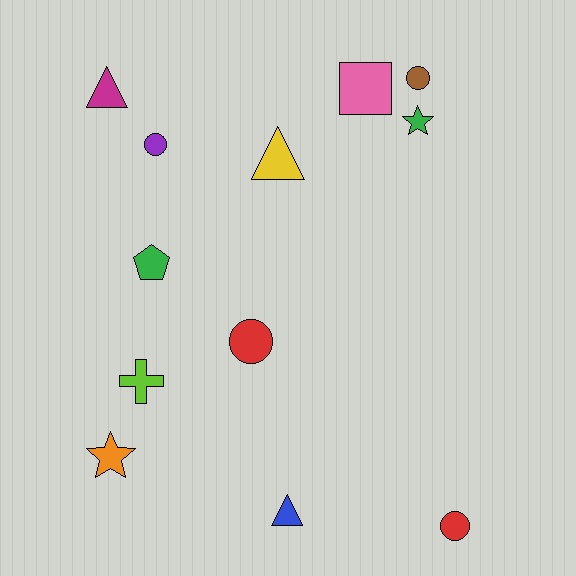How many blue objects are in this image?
There is 1 blue object.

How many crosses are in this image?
There is 1 cross.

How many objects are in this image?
There are 12 objects.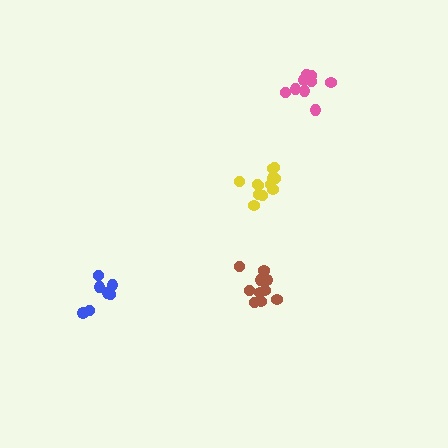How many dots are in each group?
Group 1: 10 dots, Group 2: 7 dots, Group 3: 12 dots, Group 4: 9 dots (38 total).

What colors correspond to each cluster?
The clusters are colored: brown, blue, yellow, pink.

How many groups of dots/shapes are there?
There are 4 groups.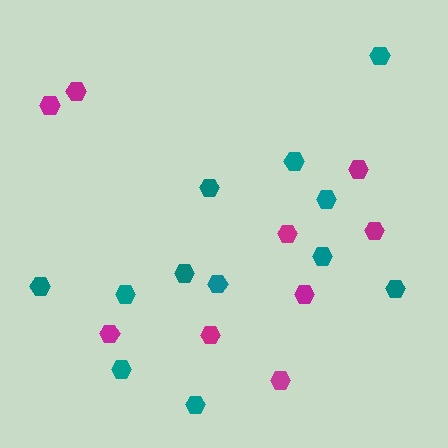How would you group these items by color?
There are 2 groups: one group of teal hexagons (12) and one group of magenta hexagons (9).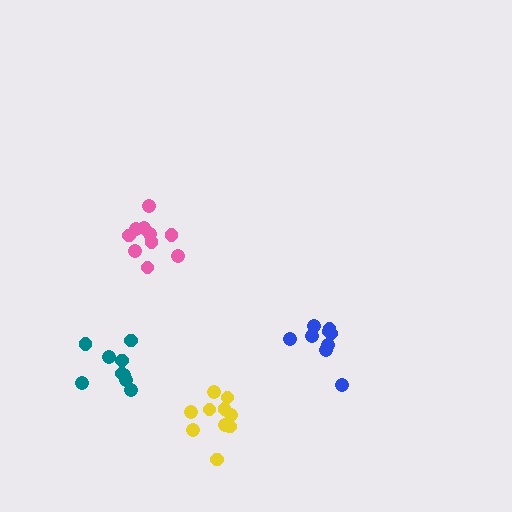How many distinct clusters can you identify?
There are 4 distinct clusters.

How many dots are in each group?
Group 1: 10 dots, Group 2: 9 dots, Group 3: 10 dots, Group 4: 9 dots (38 total).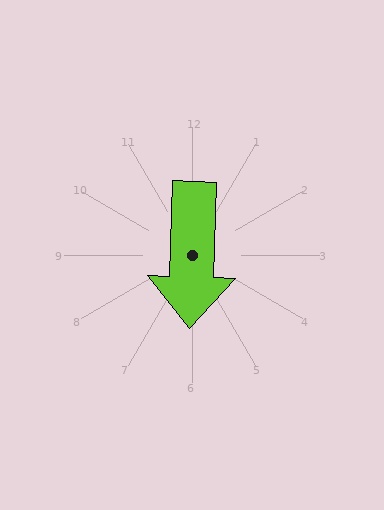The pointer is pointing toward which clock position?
Roughly 6 o'clock.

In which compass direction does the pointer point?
South.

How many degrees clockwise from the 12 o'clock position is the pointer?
Approximately 182 degrees.